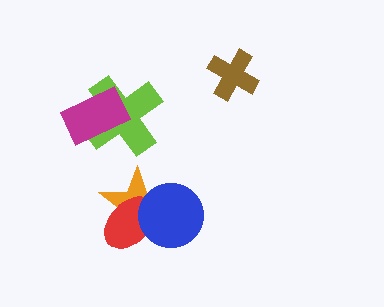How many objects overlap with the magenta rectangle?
1 object overlaps with the magenta rectangle.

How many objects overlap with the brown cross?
0 objects overlap with the brown cross.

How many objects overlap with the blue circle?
2 objects overlap with the blue circle.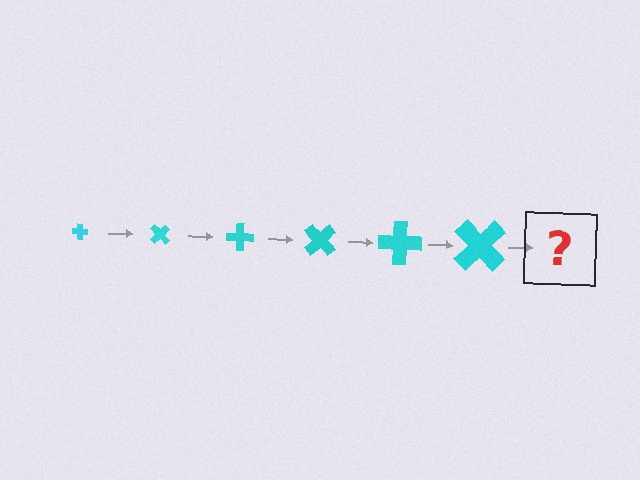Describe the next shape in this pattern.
It should be a cross, larger than the previous one and rotated 270 degrees from the start.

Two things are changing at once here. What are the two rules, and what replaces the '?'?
The two rules are that the cross grows larger each step and it rotates 45 degrees each step. The '?' should be a cross, larger than the previous one and rotated 270 degrees from the start.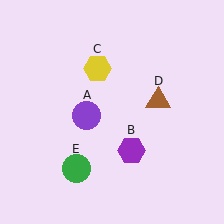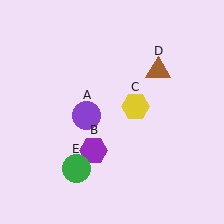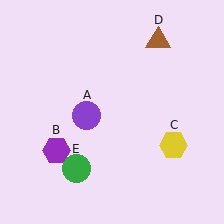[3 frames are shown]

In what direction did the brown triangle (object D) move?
The brown triangle (object D) moved up.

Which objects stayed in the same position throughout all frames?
Purple circle (object A) and green circle (object E) remained stationary.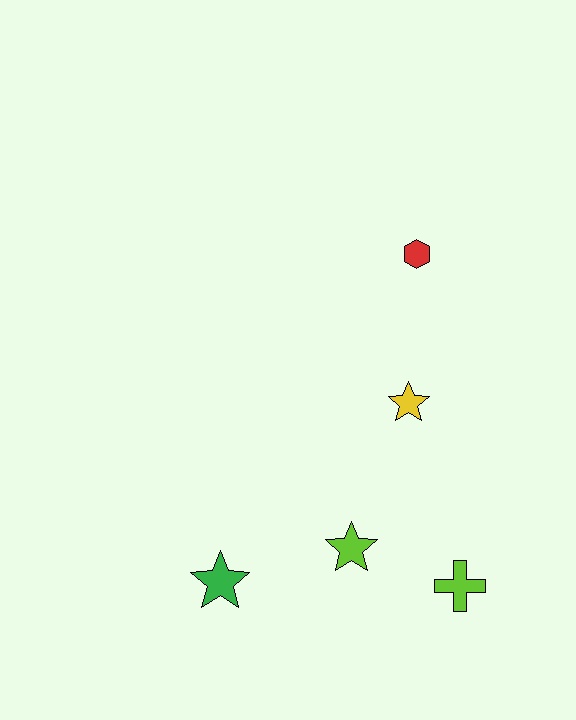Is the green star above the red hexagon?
No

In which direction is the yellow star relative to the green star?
The yellow star is to the right of the green star.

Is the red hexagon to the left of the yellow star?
No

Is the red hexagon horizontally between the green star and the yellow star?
No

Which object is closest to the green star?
The lime star is closest to the green star.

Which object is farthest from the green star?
The red hexagon is farthest from the green star.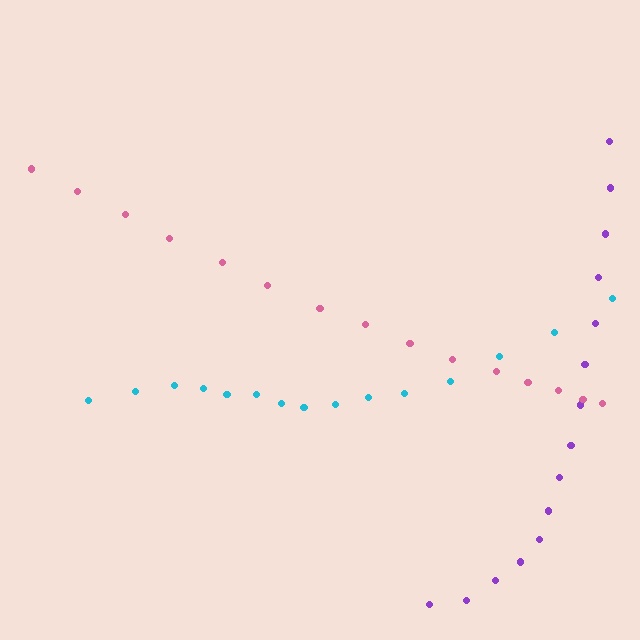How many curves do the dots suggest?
There are 3 distinct paths.